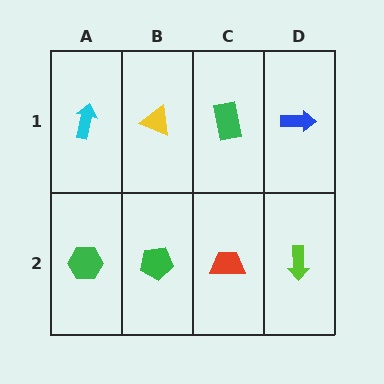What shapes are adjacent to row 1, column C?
A red trapezoid (row 2, column C), a yellow triangle (row 1, column B), a blue arrow (row 1, column D).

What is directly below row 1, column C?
A red trapezoid.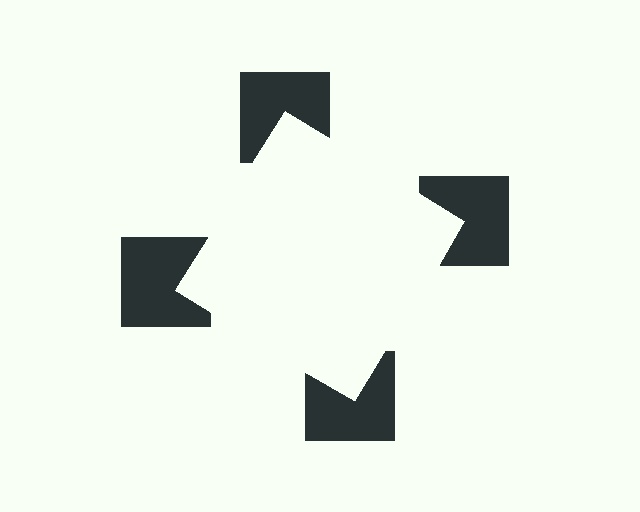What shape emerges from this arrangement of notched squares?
An illusory square — its edges are inferred from the aligned wedge cuts in the notched squares, not physically drawn.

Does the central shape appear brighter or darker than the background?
It typically appears slightly brighter than the background, even though no actual brightness change is drawn.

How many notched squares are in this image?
There are 4 — one at each vertex of the illusory square.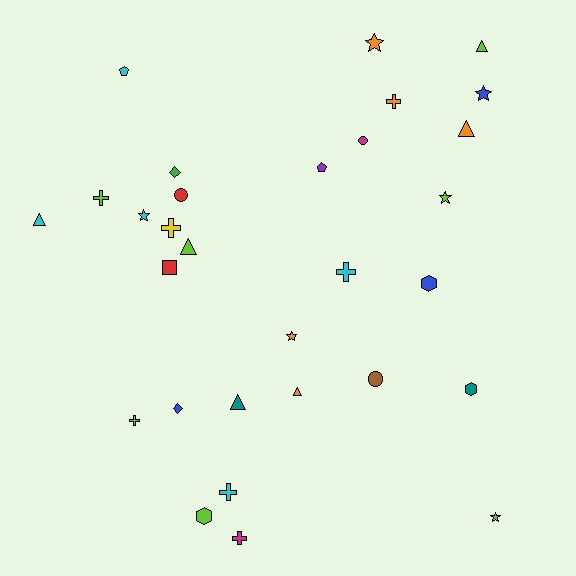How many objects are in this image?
There are 30 objects.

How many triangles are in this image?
There are 6 triangles.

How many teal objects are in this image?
There are 2 teal objects.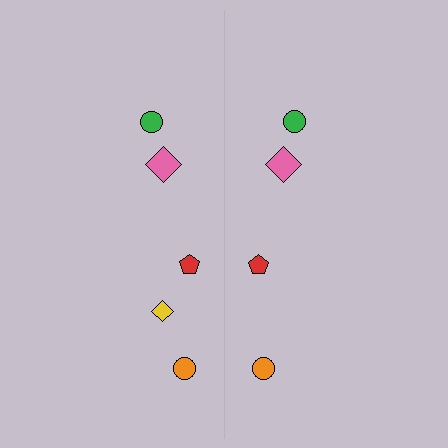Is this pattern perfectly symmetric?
No, the pattern is not perfectly symmetric. A yellow diamond is missing from the right side.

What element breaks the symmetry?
A yellow diamond is missing from the right side.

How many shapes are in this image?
There are 9 shapes in this image.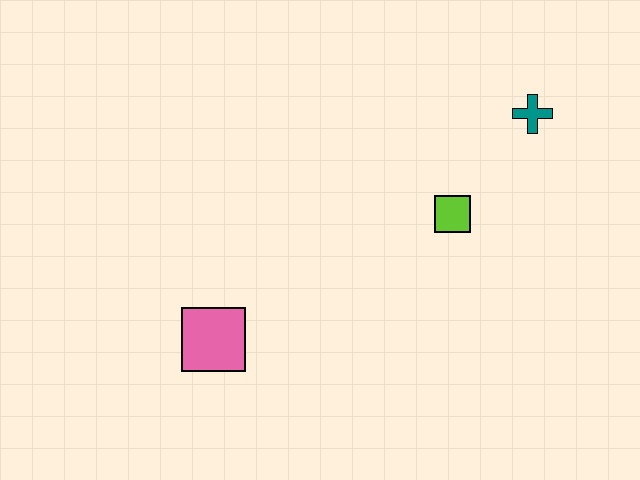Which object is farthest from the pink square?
The teal cross is farthest from the pink square.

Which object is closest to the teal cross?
The lime square is closest to the teal cross.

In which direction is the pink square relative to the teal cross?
The pink square is to the left of the teal cross.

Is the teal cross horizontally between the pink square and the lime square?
No